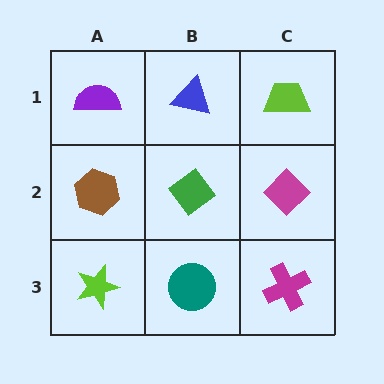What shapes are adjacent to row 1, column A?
A brown hexagon (row 2, column A), a blue triangle (row 1, column B).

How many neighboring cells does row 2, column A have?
3.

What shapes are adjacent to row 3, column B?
A green diamond (row 2, column B), a lime star (row 3, column A), a magenta cross (row 3, column C).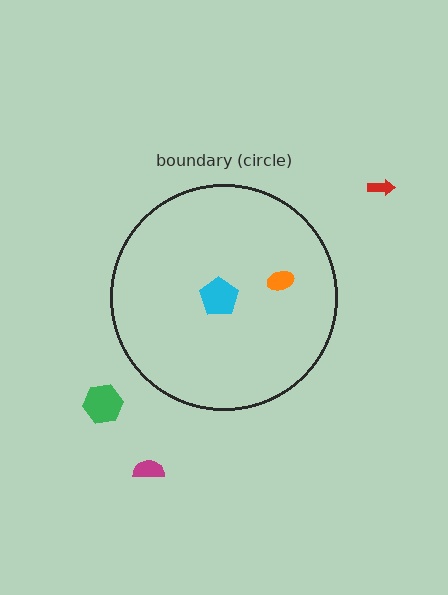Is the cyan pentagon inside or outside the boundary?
Inside.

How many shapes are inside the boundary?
2 inside, 3 outside.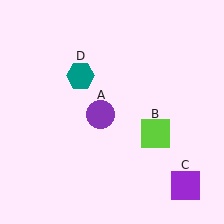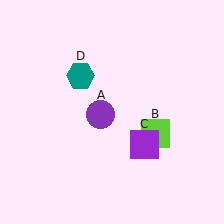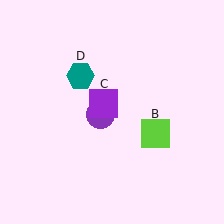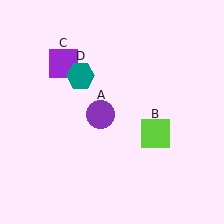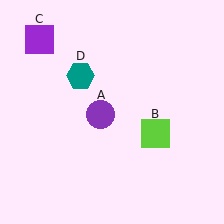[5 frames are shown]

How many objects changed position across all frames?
1 object changed position: purple square (object C).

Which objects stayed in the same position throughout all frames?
Purple circle (object A) and lime square (object B) and teal hexagon (object D) remained stationary.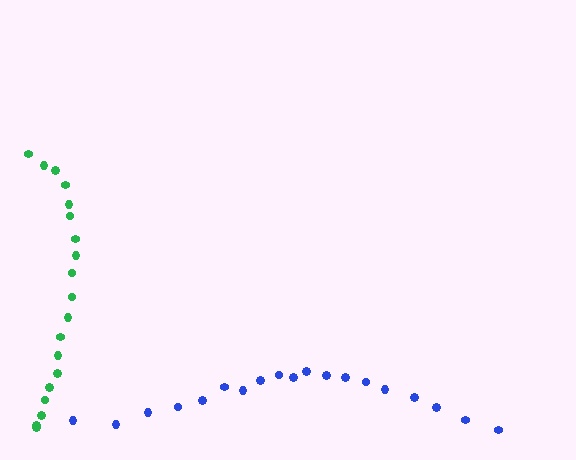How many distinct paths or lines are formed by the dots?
There are 2 distinct paths.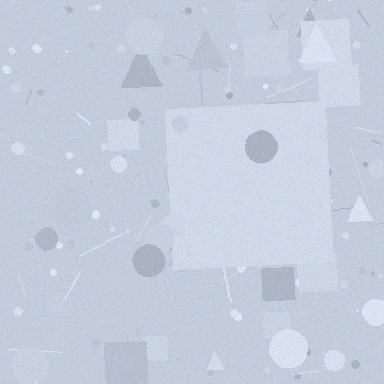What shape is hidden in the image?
A square is hidden in the image.